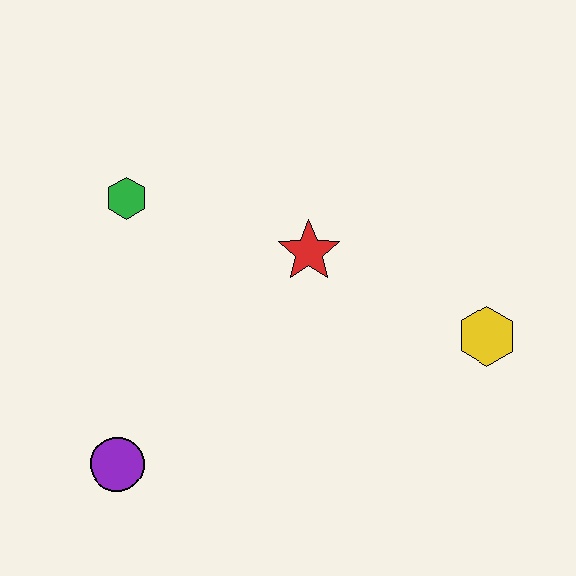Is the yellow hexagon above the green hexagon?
No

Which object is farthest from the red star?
The purple circle is farthest from the red star.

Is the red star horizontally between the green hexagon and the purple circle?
No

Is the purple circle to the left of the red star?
Yes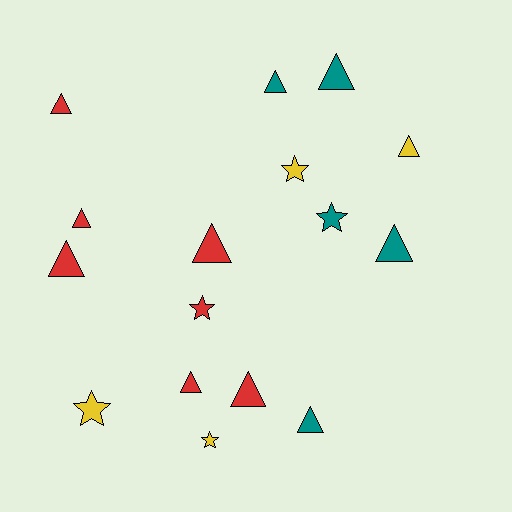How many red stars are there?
There is 1 red star.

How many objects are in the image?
There are 16 objects.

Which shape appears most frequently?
Triangle, with 11 objects.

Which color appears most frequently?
Red, with 7 objects.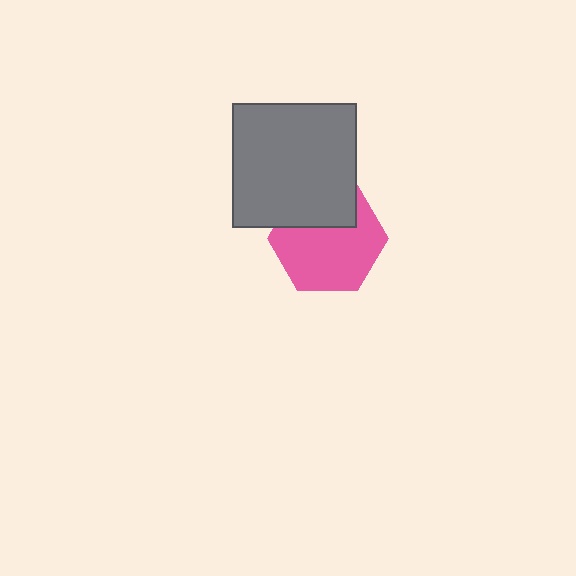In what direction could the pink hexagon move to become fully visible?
The pink hexagon could move down. That would shift it out from behind the gray square entirely.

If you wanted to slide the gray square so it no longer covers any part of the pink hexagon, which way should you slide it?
Slide it up — that is the most direct way to separate the two shapes.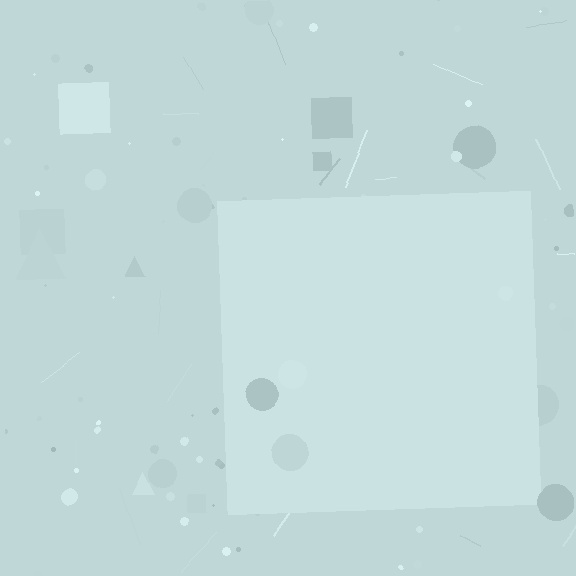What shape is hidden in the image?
A square is hidden in the image.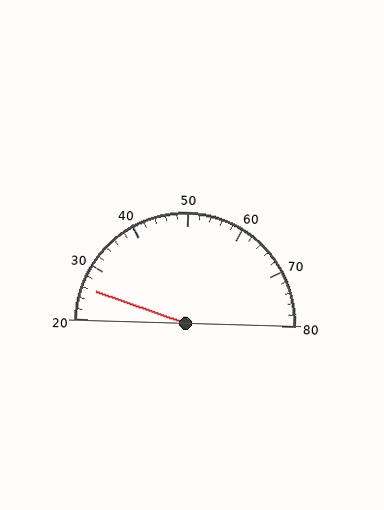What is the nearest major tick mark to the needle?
The nearest major tick mark is 30.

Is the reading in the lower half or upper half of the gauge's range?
The reading is in the lower half of the range (20 to 80).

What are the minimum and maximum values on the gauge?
The gauge ranges from 20 to 80.